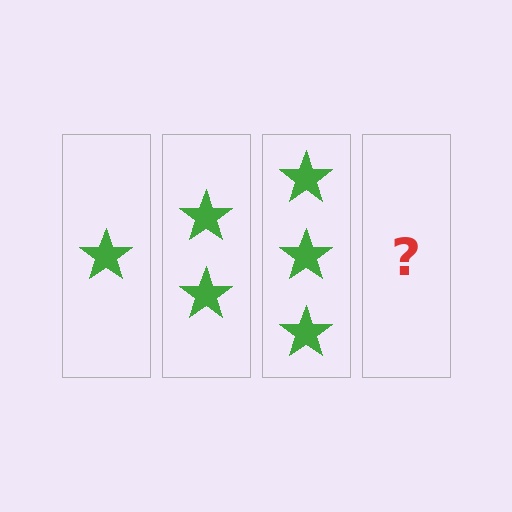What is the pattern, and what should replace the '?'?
The pattern is that each step adds one more star. The '?' should be 4 stars.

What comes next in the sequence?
The next element should be 4 stars.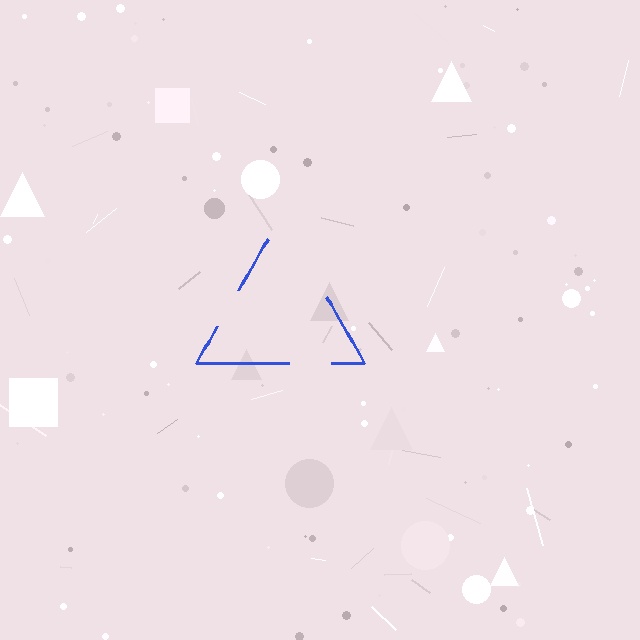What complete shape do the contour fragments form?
The contour fragments form a triangle.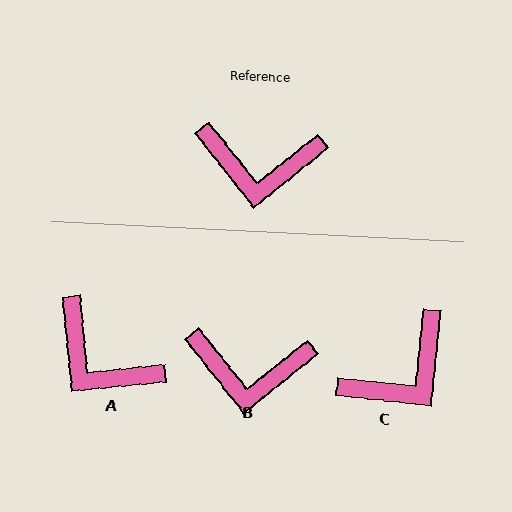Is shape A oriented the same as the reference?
No, it is off by about 33 degrees.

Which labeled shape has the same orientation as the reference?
B.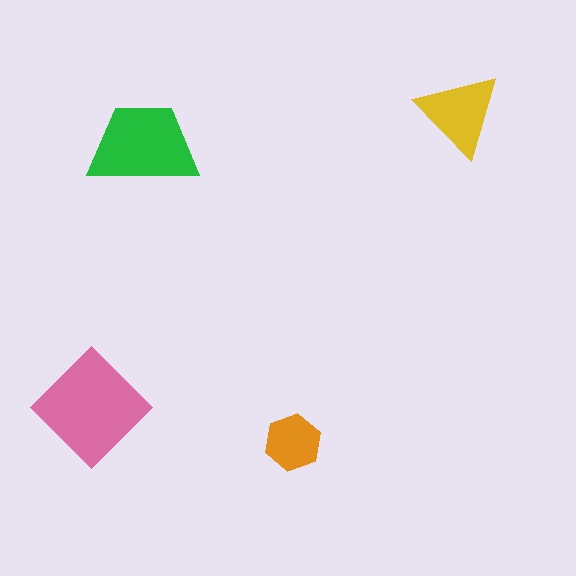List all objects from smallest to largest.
The orange hexagon, the yellow triangle, the green trapezoid, the pink diamond.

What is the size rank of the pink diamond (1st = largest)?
1st.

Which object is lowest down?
The orange hexagon is bottommost.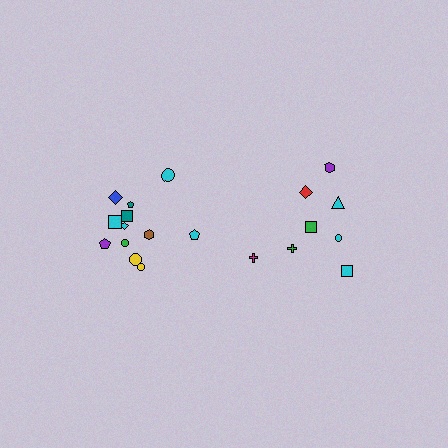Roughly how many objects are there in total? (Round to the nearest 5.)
Roughly 20 objects in total.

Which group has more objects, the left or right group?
The left group.